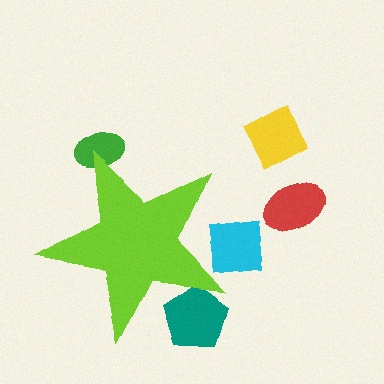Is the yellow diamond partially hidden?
No, the yellow diamond is fully visible.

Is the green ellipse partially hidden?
Yes, the green ellipse is partially hidden behind the lime star.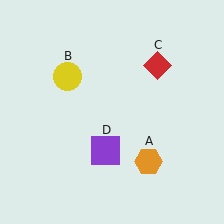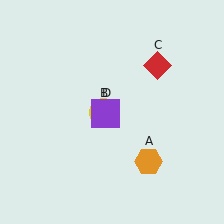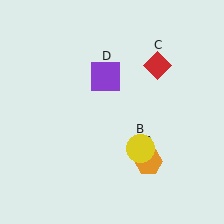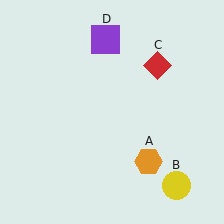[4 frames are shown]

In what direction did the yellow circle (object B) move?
The yellow circle (object B) moved down and to the right.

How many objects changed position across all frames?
2 objects changed position: yellow circle (object B), purple square (object D).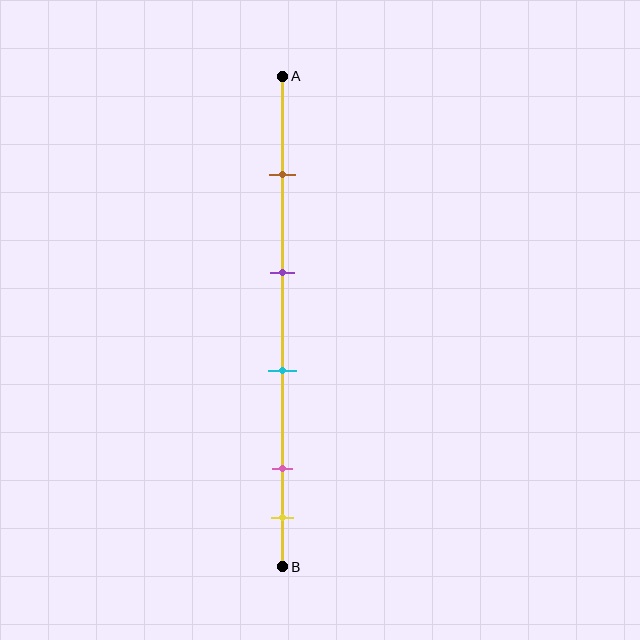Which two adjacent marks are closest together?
The pink and yellow marks are the closest adjacent pair.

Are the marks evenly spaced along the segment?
No, the marks are not evenly spaced.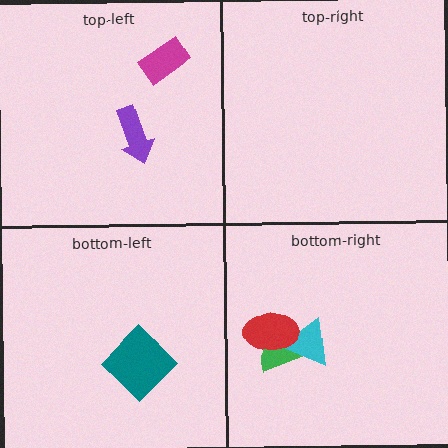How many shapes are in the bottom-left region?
1.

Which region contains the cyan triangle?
The bottom-right region.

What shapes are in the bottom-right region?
The green semicircle, the cyan triangle, the red ellipse.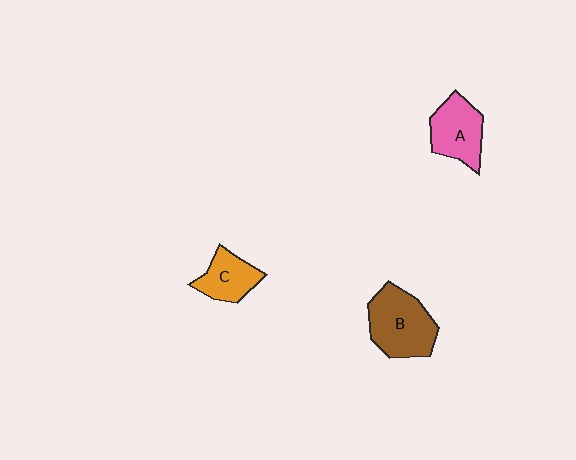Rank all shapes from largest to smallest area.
From largest to smallest: B (brown), A (pink), C (orange).